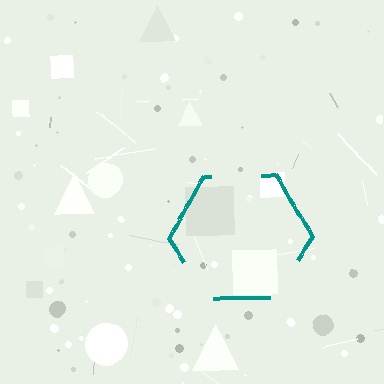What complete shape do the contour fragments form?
The contour fragments form a hexagon.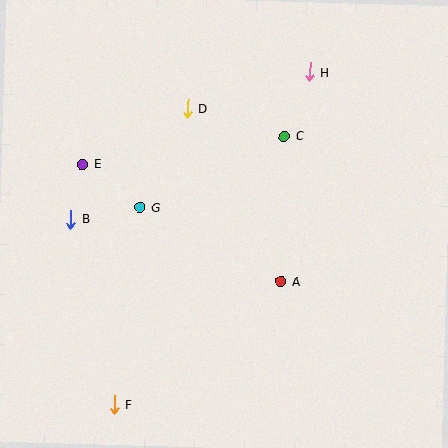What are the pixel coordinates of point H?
Point H is at (310, 72).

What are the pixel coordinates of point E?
Point E is at (82, 164).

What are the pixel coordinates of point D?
Point D is at (187, 109).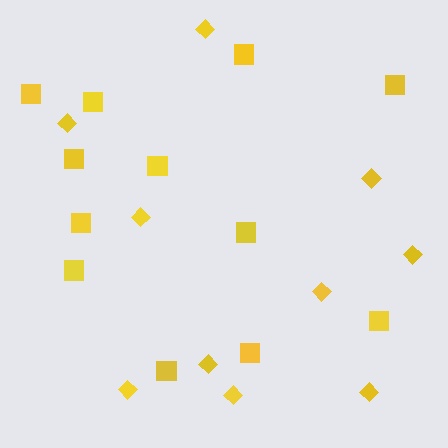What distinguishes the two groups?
There are 2 groups: one group of squares (12) and one group of diamonds (10).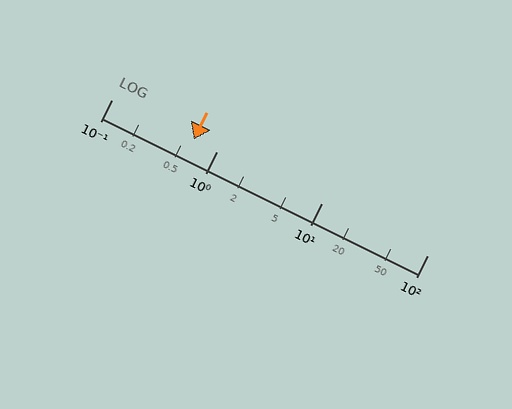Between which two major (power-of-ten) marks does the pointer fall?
The pointer is between 0.1 and 1.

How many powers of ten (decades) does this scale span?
The scale spans 3 decades, from 0.1 to 100.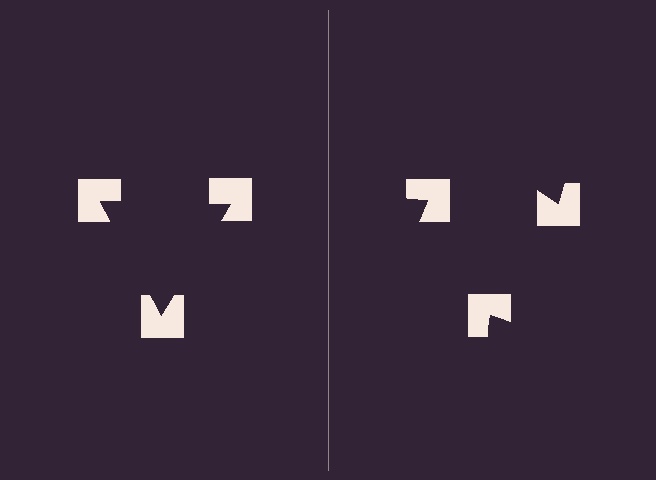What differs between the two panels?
The notched squares are positioned identically on both sides; only the wedge orientations differ. On the left they align to a triangle; on the right they are misaligned.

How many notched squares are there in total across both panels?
6 — 3 on each side.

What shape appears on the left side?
An illusory triangle.